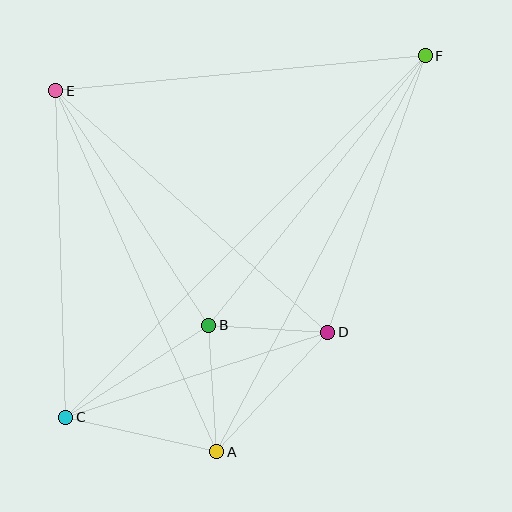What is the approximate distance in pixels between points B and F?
The distance between B and F is approximately 346 pixels.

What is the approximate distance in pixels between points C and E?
The distance between C and E is approximately 327 pixels.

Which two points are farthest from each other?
Points C and F are farthest from each other.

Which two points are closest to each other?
Points B and D are closest to each other.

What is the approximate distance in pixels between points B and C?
The distance between B and C is approximately 170 pixels.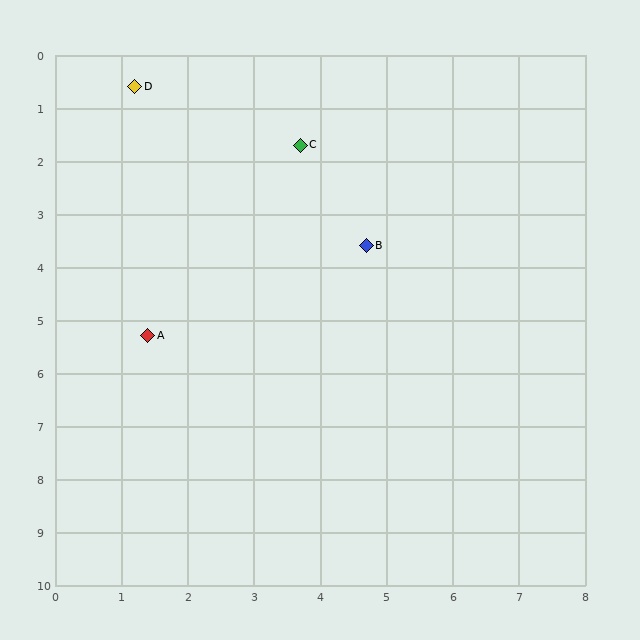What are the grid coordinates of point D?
Point D is at approximately (1.2, 0.6).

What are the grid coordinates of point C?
Point C is at approximately (3.7, 1.7).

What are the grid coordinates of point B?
Point B is at approximately (4.7, 3.6).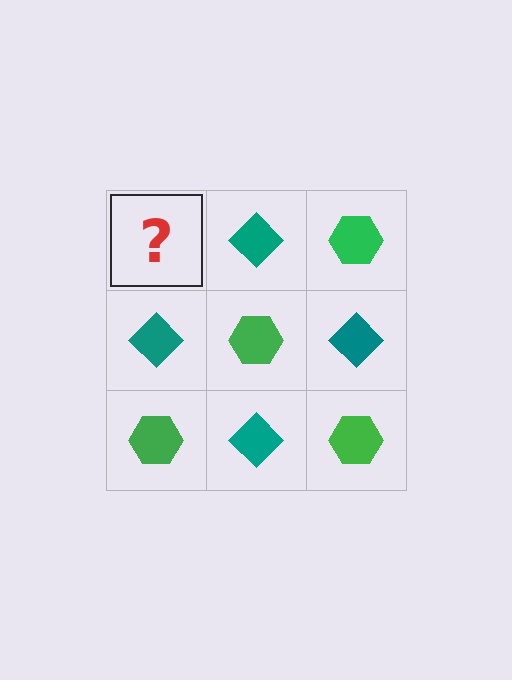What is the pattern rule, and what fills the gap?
The rule is that it alternates green hexagon and teal diamond in a checkerboard pattern. The gap should be filled with a green hexagon.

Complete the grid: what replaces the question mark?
The question mark should be replaced with a green hexagon.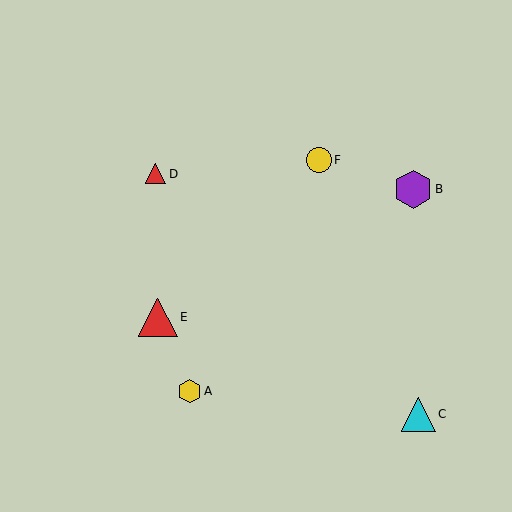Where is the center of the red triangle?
The center of the red triangle is at (156, 174).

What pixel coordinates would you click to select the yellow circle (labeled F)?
Click at (319, 160) to select the yellow circle F.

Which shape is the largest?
The red triangle (labeled E) is the largest.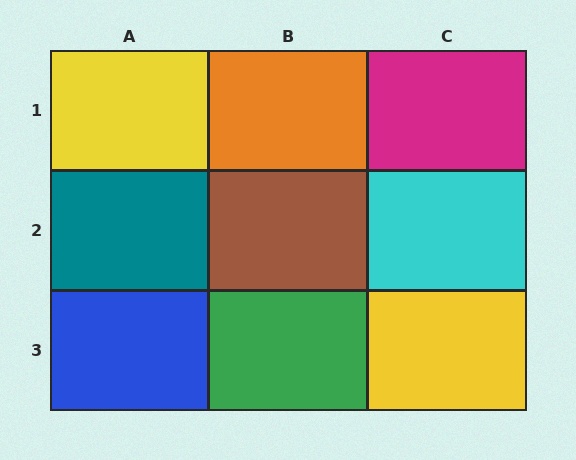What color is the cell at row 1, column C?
Magenta.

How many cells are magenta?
1 cell is magenta.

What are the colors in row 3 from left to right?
Blue, green, yellow.